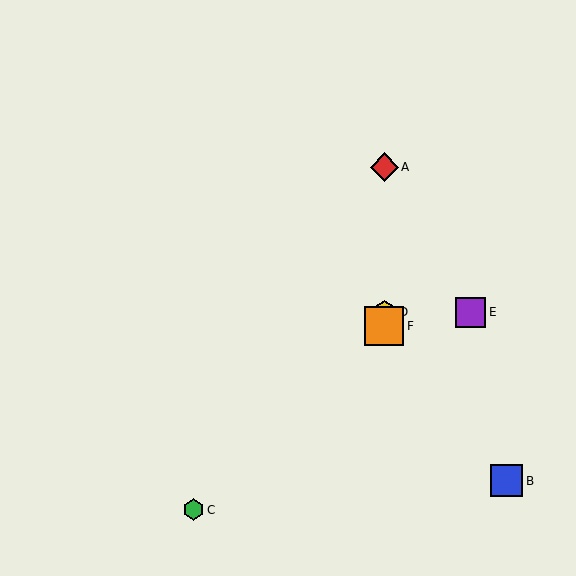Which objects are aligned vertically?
Objects A, D, F are aligned vertically.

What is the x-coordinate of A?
Object A is at x≈384.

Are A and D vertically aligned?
Yes, both are at x≈384.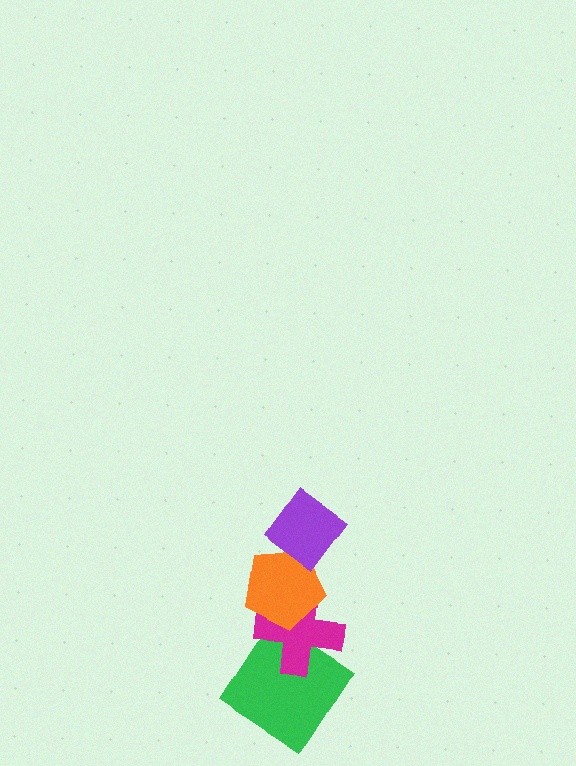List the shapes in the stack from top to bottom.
From top to bottom: the purple diamond, the orange pentagon, the magenta cross, the green diamond.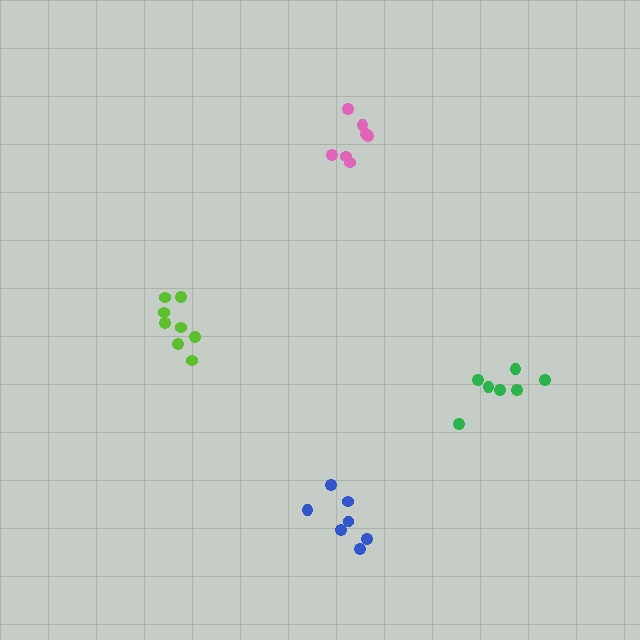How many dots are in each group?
Group 1: 8 dots, Group 2: 7 dots, Group 3: 7 dots, Group 4: 7 dots (29 total).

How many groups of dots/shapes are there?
There are 4 groups.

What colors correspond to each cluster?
The clusters are colored: lime, green, pink, blue.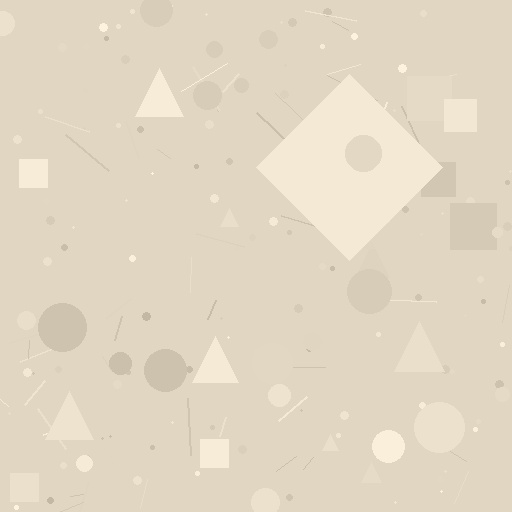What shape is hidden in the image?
A diamond is hidden in the image.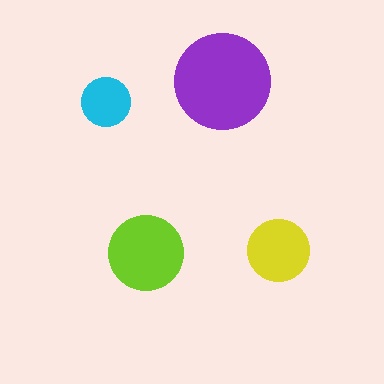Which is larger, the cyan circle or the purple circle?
The purple one.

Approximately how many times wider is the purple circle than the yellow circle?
About 1.5 times wider.